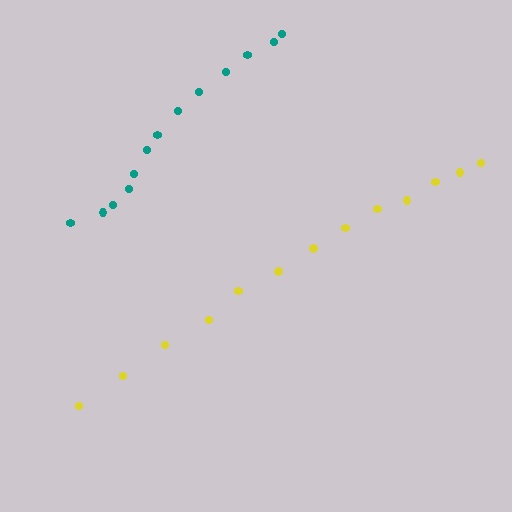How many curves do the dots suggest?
There are 2 distinct paths.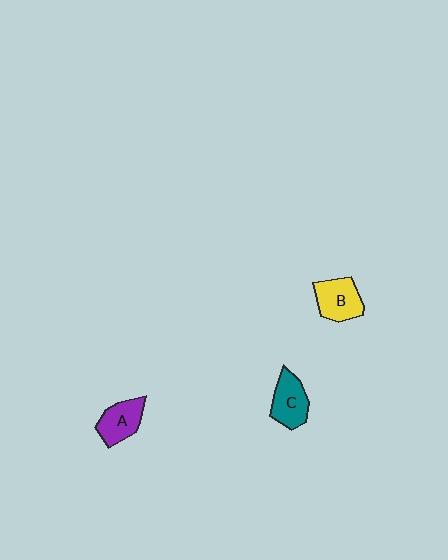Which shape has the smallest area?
Shape A (purple).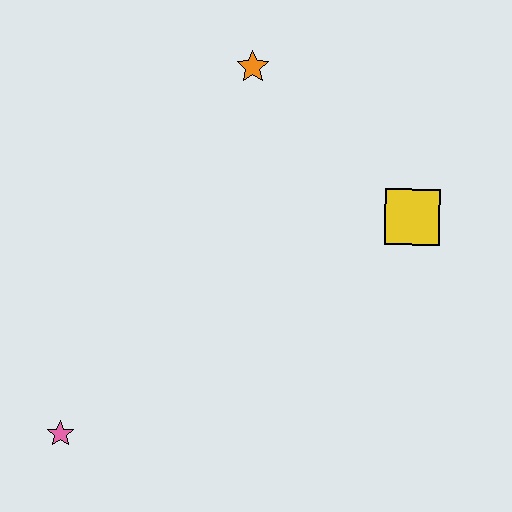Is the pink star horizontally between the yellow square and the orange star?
No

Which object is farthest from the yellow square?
The pink star is farthest from the yellow square.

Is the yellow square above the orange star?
No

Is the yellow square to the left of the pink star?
No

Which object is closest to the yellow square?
The orange star is closest to the yellow square.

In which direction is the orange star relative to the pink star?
The orange star is above the pink star.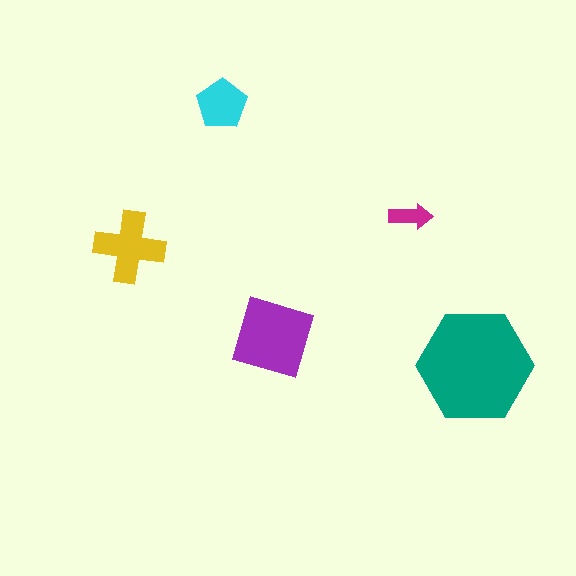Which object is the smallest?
The magenta arrow.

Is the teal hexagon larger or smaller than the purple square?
Larger.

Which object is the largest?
The teal hexagon.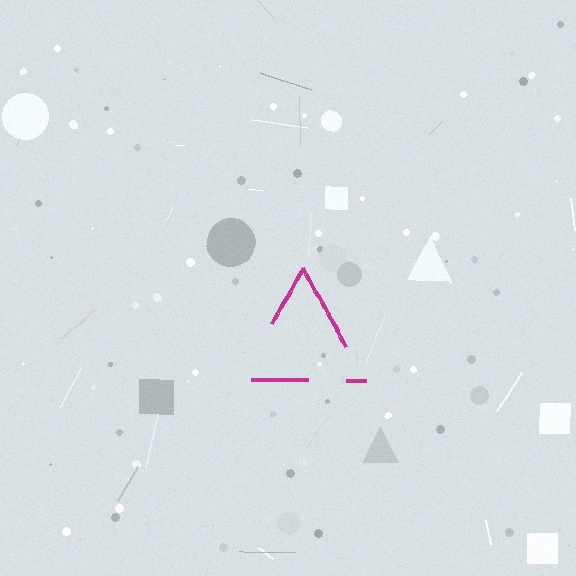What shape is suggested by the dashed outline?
The dashed outline suggests a triangle.